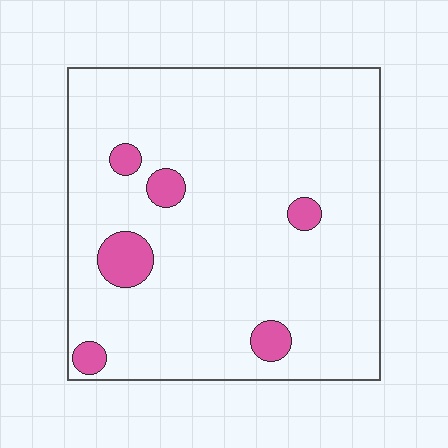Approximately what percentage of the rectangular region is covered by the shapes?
Approximately 10%.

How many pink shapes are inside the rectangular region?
6.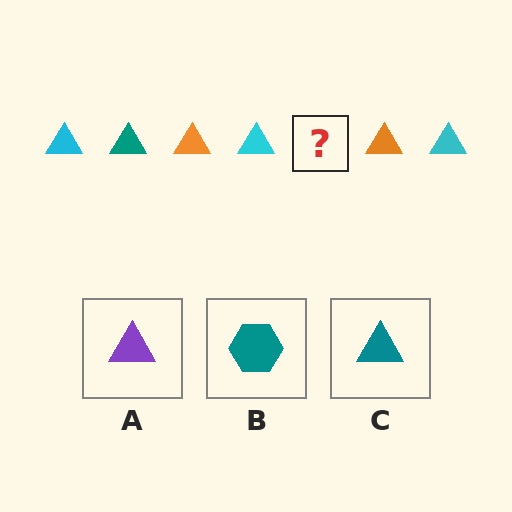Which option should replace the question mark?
Option C.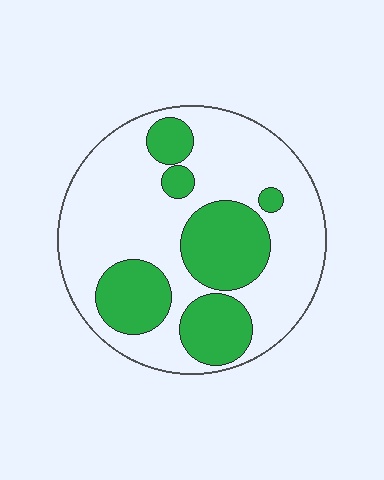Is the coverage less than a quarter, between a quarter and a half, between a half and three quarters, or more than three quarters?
Between a quarter and a half.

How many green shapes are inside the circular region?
6.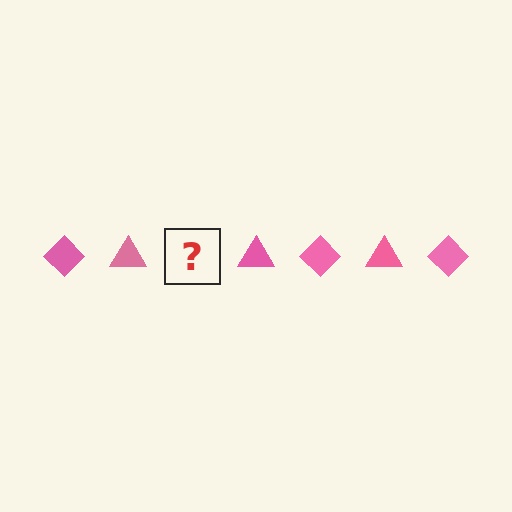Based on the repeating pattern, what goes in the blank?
The blank should be a pink diamond.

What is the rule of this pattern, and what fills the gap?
The rule is that the pattern cycles through diamond, triangle shapes in pink. The gap should be filled with a pink diamond.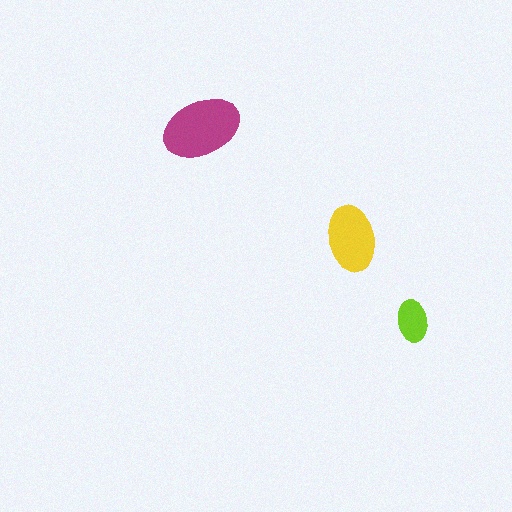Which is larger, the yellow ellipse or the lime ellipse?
The yellow one.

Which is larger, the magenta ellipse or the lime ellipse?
The magenta one.